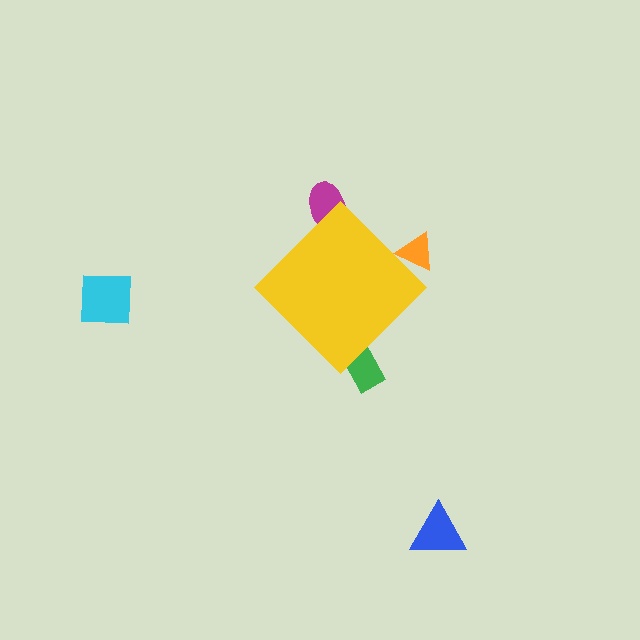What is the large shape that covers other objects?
A yellow diamond.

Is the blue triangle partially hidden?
No, the blue triangle is fully visible.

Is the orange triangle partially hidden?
Yes, the orange triangle is partially hidden behind the yellow diamond.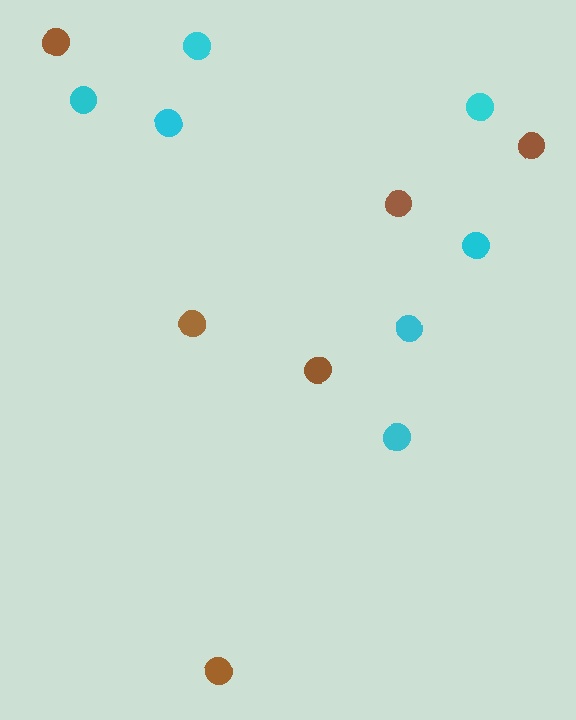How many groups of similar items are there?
There are 2 groups: one group of brown circles (6) and one group of cyan circles (7).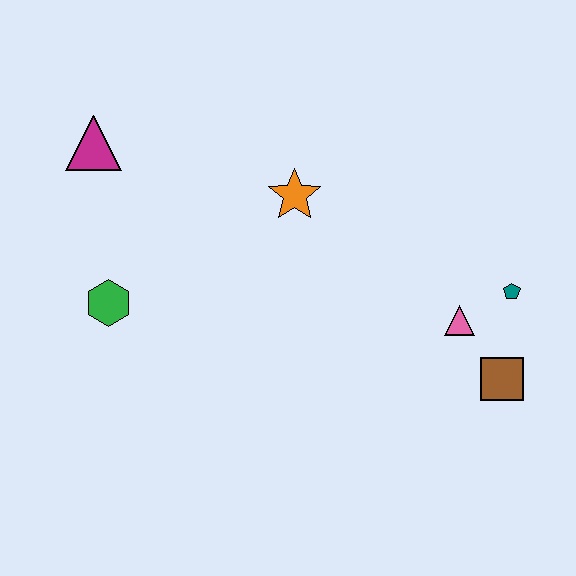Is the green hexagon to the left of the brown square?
Yes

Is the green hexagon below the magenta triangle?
Yes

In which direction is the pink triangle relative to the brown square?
The pink triangle is above the brown square.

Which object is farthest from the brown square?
The magenta triangle is farthest from the brown square.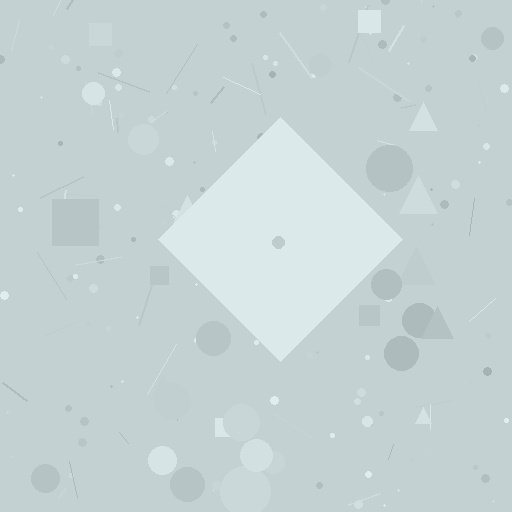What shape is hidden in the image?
A diamond is hidden in the image.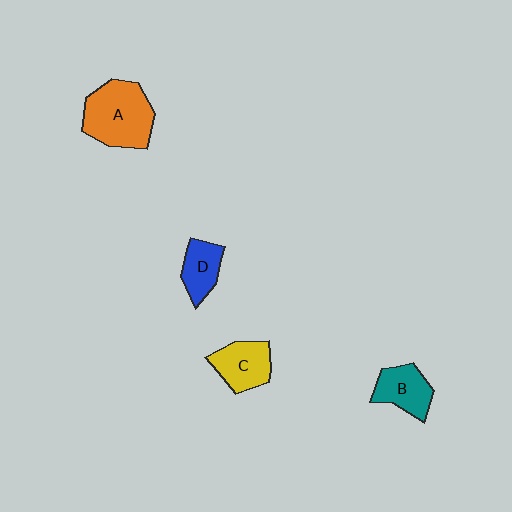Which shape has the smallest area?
Shape D (blue).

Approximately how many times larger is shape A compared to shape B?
Approximately 1.7 times.